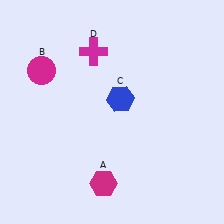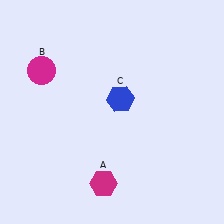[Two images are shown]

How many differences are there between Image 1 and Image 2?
There is 1 difference between the two images.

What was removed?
The magenta cross (D) was removed in Image 2.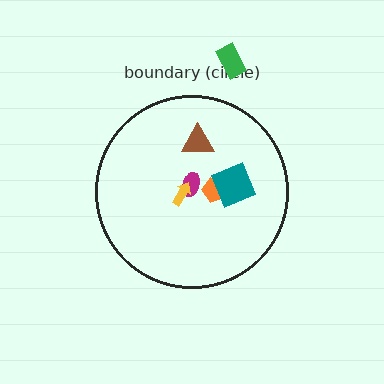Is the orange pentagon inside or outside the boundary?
Inside.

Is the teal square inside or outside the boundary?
Inside.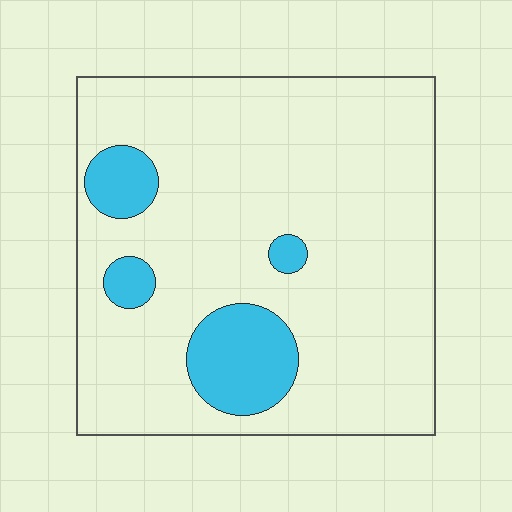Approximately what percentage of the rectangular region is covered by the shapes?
Approximately 15%.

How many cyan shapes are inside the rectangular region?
4.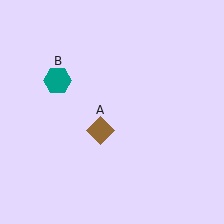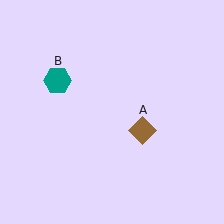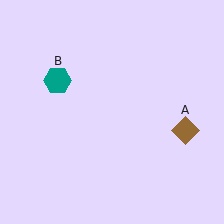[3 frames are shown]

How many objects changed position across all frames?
1 object changed position: brown diamond (object A).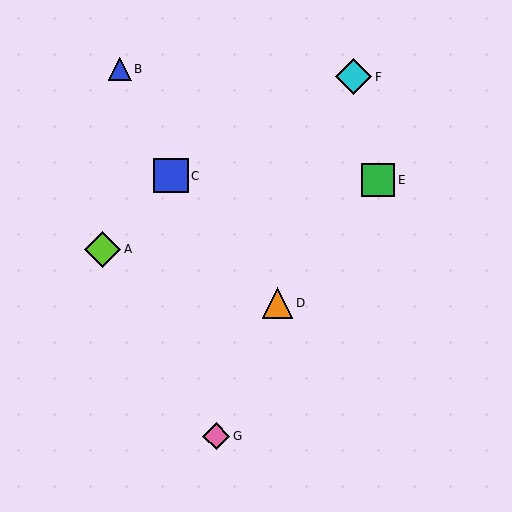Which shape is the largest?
The lime diamond (labeled A) is the largest.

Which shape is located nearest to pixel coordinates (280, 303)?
The orange triangle (labeled D) at (278, 303) is nearest to that location.